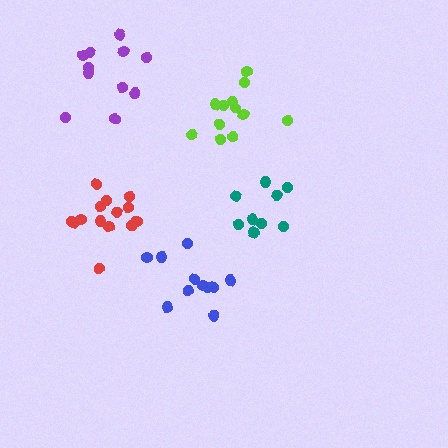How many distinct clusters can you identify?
There are 5 distinct clusters.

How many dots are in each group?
Group 1: 14 dots, Group 2: 11 dots, Group 3: 11 dots, Group 4: 9 dots, Group 5: 12 dots (57 total).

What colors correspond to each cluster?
The clusters are colored: red, blue, purple, teal, lime.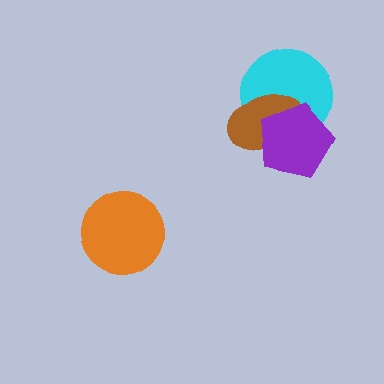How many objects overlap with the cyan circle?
2 objects overlap with the cyan circle.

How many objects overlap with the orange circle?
0 objects overlap with the orange circle.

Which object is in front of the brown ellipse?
The purple pentagon is in front of the brown ellipse.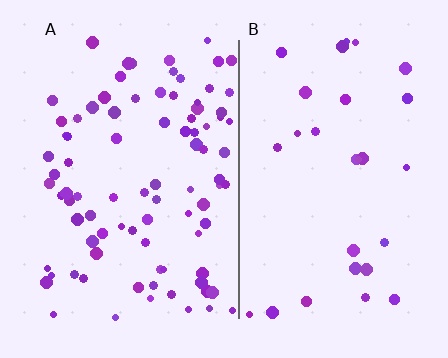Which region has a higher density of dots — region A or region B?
A (the left).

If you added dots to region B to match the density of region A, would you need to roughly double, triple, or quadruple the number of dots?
Approximately triple.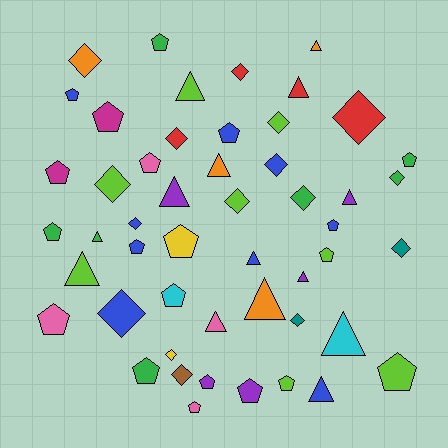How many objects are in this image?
There are 50 objects.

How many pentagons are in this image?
There are 20 pentagons.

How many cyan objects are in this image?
There are 2 cyan objects.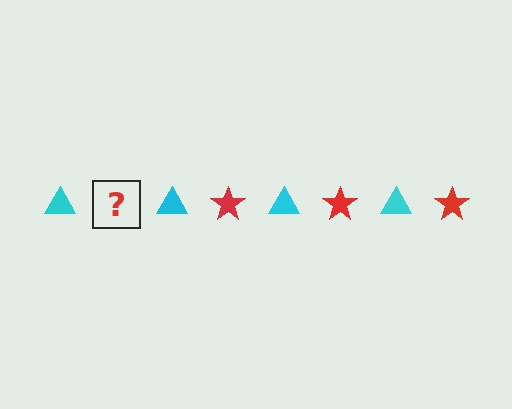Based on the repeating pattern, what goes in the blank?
The blank should be a red star.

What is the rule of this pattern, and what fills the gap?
The rule is that the pattern alternates between cyan triangle and red star. The gap should be filled with a red star.